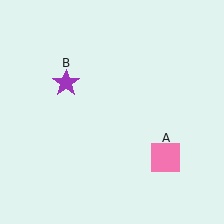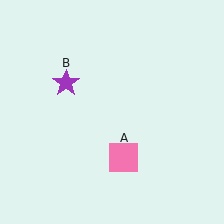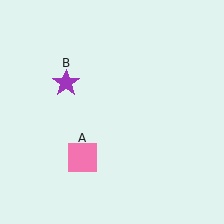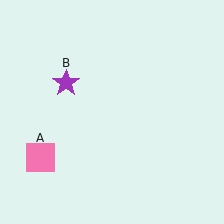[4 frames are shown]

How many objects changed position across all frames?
1 object changed position: pink square (object A).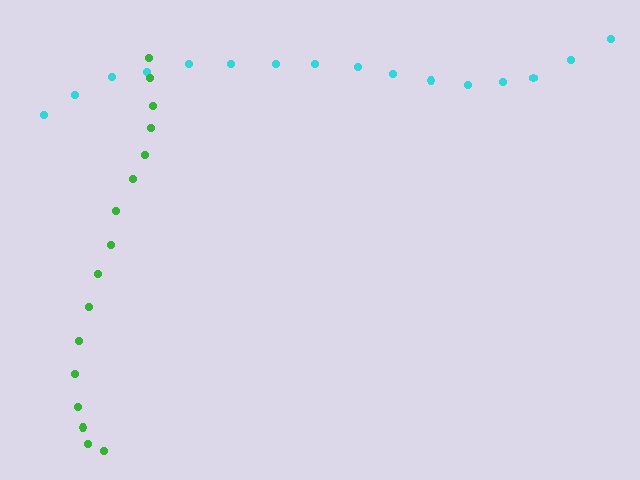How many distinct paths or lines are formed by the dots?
There are 2 distinct paths.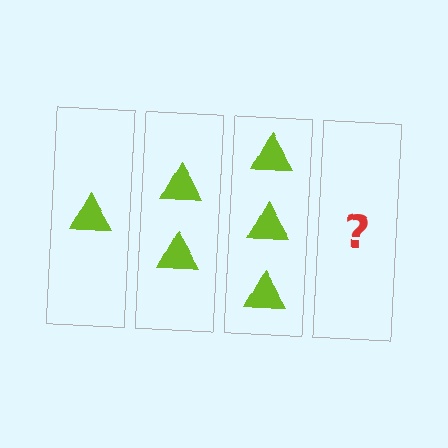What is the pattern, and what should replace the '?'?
The pattern is that each step adds one more triangle. The '?' should be 4 triangles.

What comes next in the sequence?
The next element should be 4 triangles.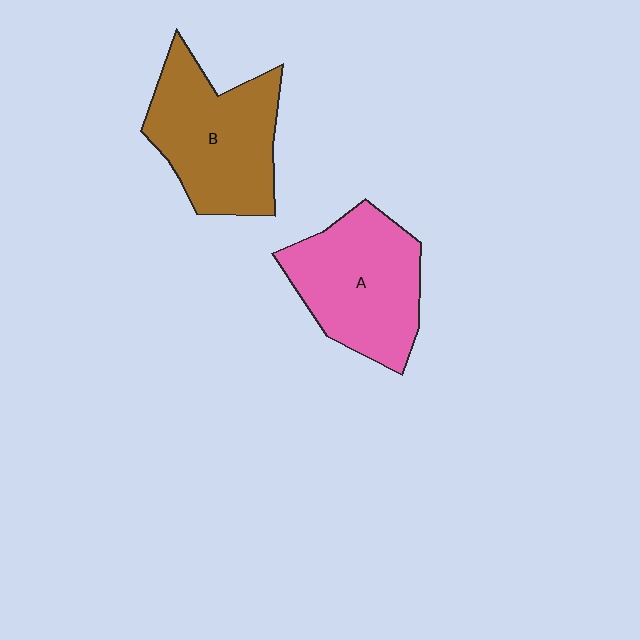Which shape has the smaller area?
Shape A (pink).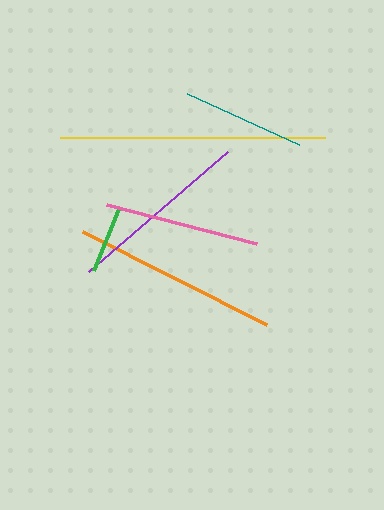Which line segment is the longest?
The yellow line is the longest at approximately 265 pixels.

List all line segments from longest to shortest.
From longest to shortest: yellow, orange, purple, pink, teal, green.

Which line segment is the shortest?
The green line is the shortest at approximately 68 pixels.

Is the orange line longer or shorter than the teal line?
The orange line is longer than the teal line.